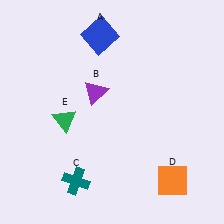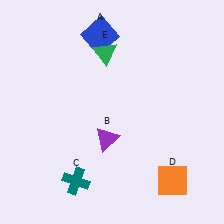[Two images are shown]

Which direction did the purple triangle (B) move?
The purple triangle (B) moved down.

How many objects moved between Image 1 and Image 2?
2 objects moved between the two images.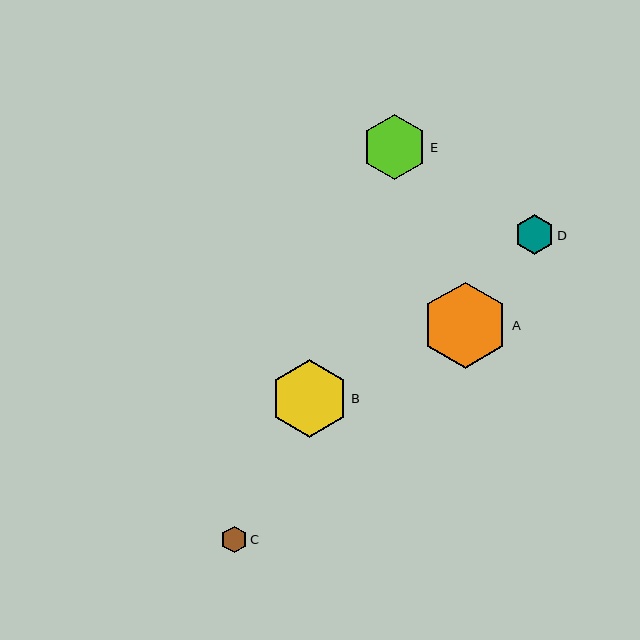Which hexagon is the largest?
Hexagon A is the largest with a size of approximately 87 pixels.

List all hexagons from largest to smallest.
From largest to smallest: A, B, E, D, C.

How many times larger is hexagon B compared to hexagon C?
Hexagon B is approximately 3.0 times the size of hexagon C.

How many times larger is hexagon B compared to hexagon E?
Hexagon B is approximately 1.2 times the size of hexagon E.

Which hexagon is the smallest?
Hexagon C is the smallest with a size of approximately 26 pixels.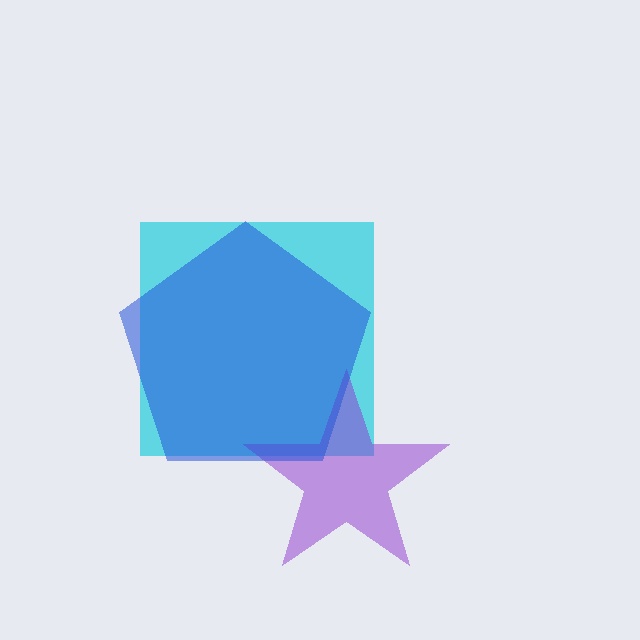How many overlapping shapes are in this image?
There are 3 overlapping shapes in the image.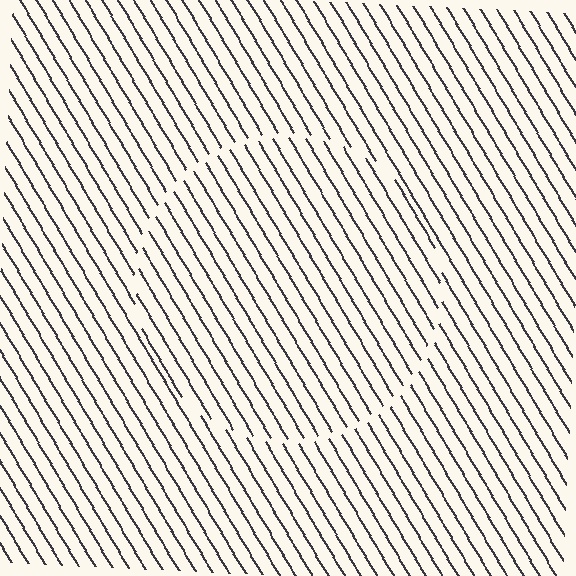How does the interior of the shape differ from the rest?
The interior of the shape contains the same grating, shifted by half a period — the contour is defined by the phase discontinuity where line-ends from the inner and outer gratings abut.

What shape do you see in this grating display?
An illusory circle. The interior of the shape contains the same grating, shifted by half a period — the contour is defined by the phase discontinuity where line-ends from the inner and outer gratings abut.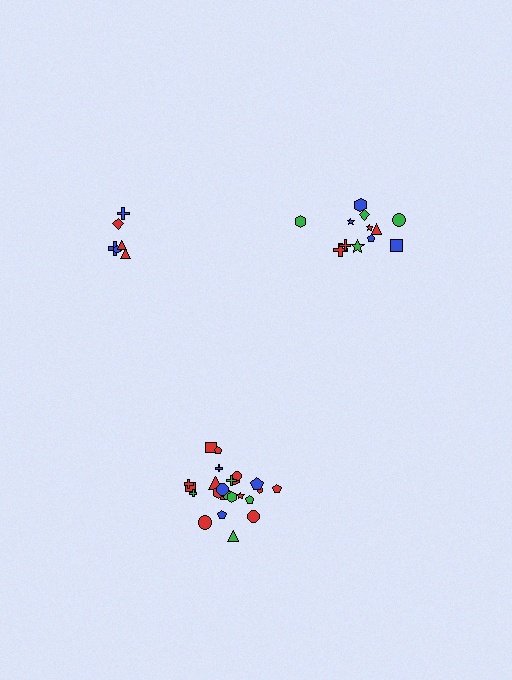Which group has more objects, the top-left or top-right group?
The top-right group.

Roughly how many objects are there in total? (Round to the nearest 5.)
Roughly 45 objects in total.